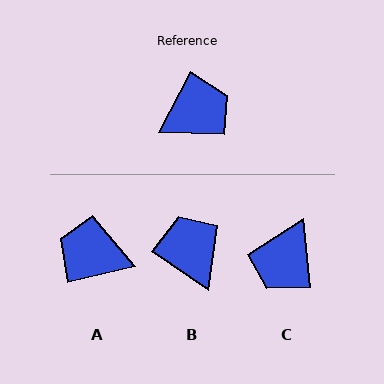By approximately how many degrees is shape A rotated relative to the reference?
Approximately 131 degrees counter-clockwise.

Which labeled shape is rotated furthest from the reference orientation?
C, about 146 degrees away.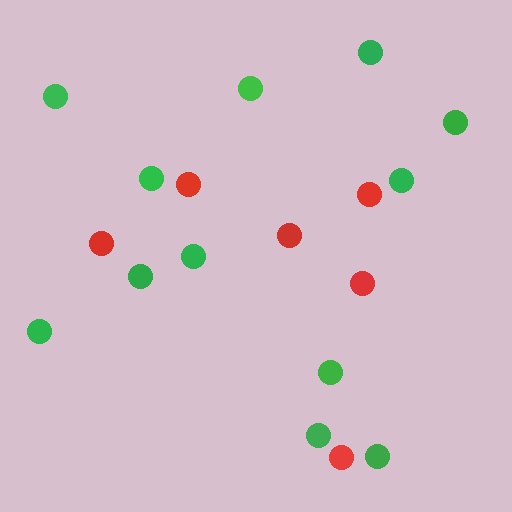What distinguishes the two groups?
There are 2 groups: one group of green circles (12) and one group of red circles (6).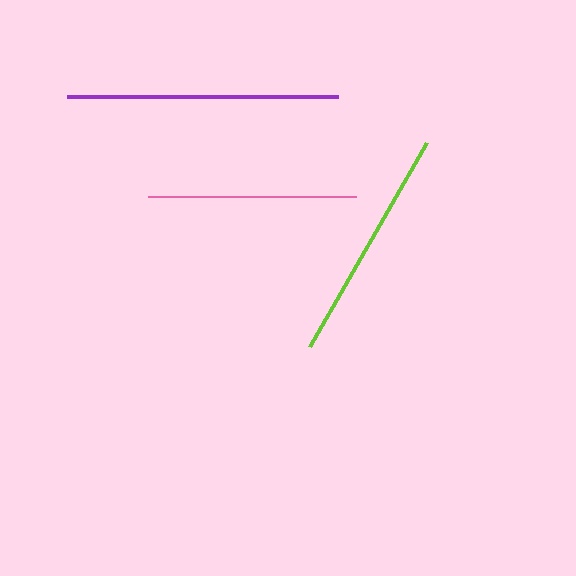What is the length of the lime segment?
The lime segment is approximately 235 pixels long.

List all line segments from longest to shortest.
From longest to shortest: purple, lime, pink.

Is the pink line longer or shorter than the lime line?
The lime line is longer than the pink line.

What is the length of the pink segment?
The pink segment is approximately 208 pixels long.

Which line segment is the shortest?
The pink line is the shortest at approximately 208 pixels.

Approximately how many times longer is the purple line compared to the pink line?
The purple line is approximately 1.3 times the length of the pink line.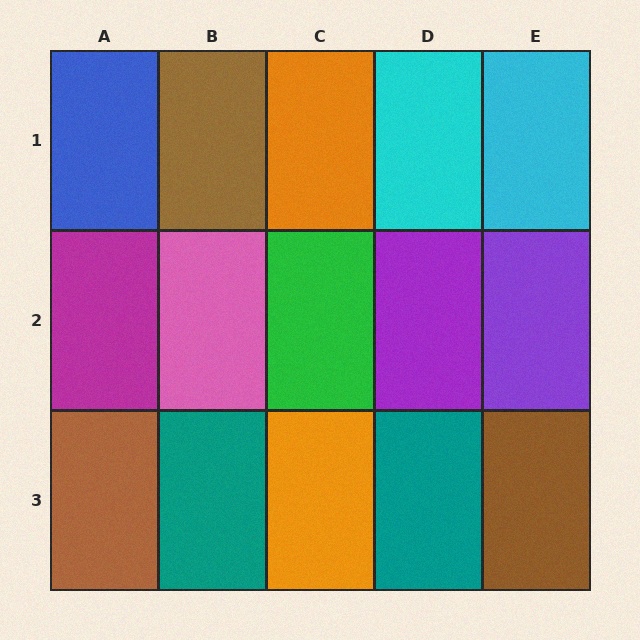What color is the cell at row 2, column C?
Green.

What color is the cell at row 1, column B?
Brown.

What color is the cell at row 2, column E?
Purple.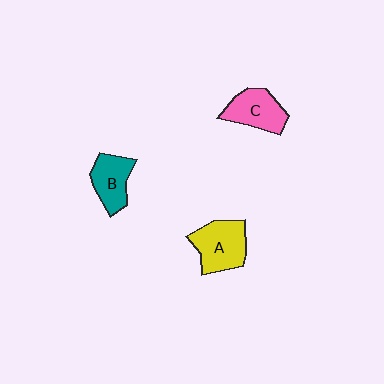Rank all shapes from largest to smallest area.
From largest to smallest: A (yellow), C (pink), B (teal).